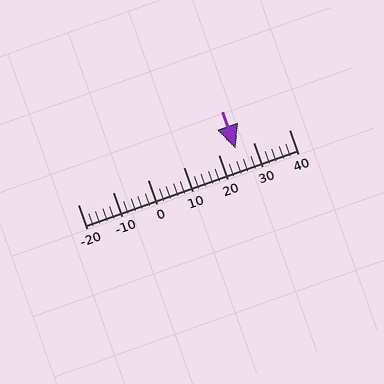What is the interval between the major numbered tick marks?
The major tick marks are spaced 10 units apart.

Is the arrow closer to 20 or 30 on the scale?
The arrow is closer to 20.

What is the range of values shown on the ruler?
The ruler shows values from -20 to 40.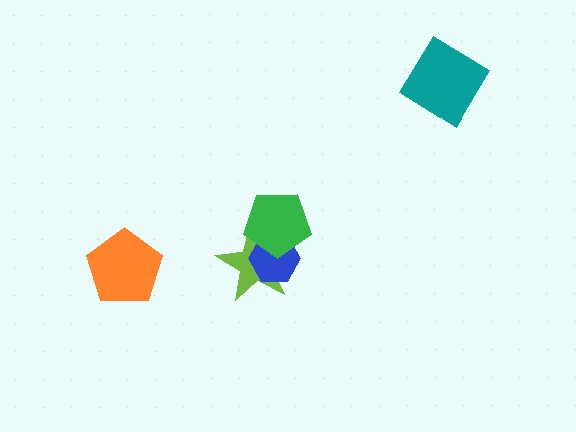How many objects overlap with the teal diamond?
0 objects overlap with the teal diamond.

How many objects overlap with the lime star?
2 objects overlap with the lime star.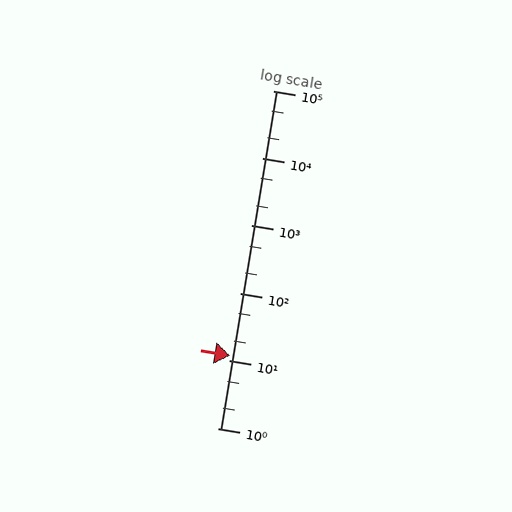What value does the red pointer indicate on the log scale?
The pointer indicates approximately 12.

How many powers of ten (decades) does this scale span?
The scale spans 5 decades, from 1 to 100000.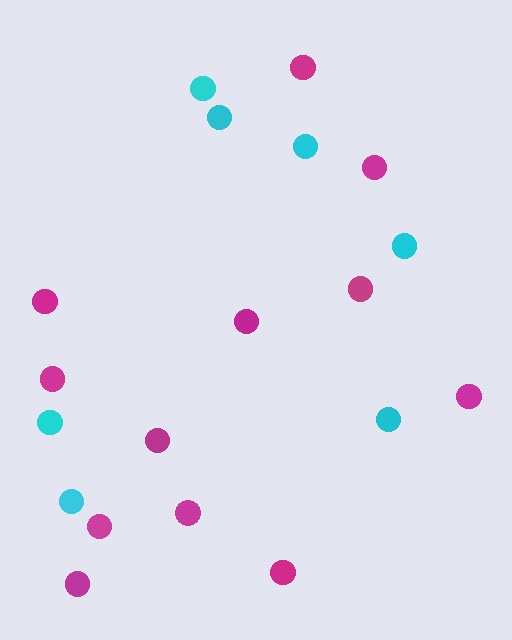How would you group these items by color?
There are 2 groups: one group of magenta circles (12) and one group of cyan circles (7).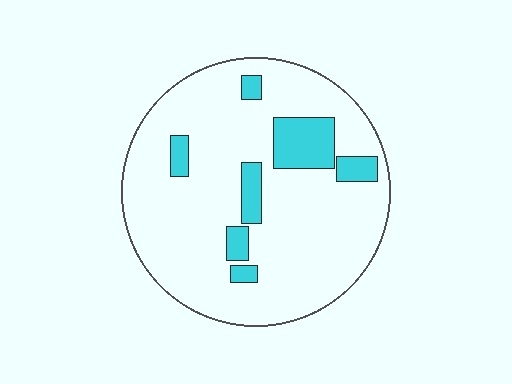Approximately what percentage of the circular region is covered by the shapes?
Approximately 15%.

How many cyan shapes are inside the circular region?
7.